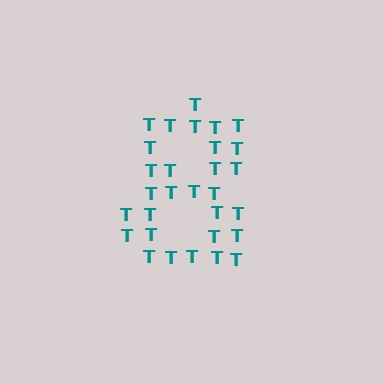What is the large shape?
The large shape is the digit 8.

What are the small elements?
The small elements are letter T's.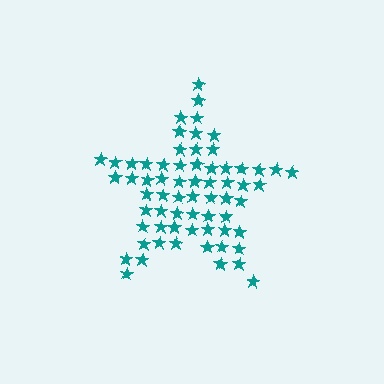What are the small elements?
The small elements are stars.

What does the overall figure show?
The overall figure shows a star.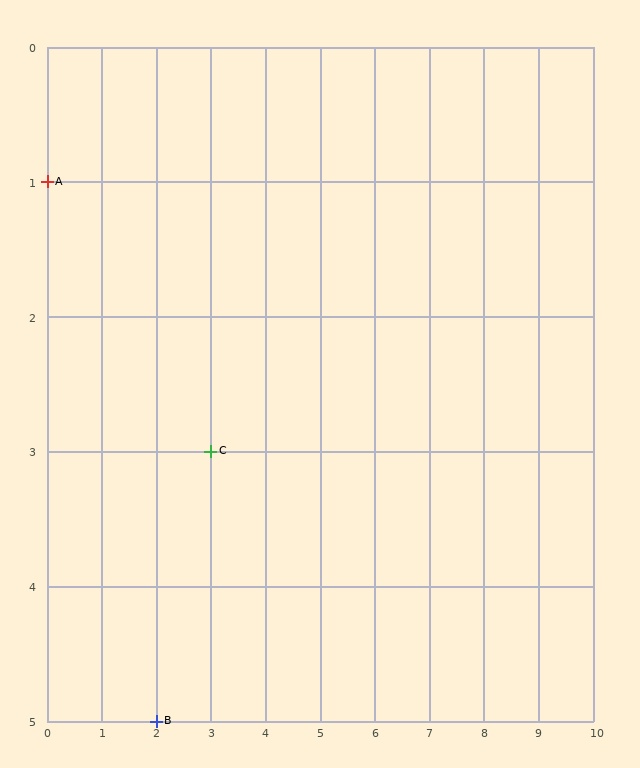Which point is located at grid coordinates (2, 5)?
Point B is at (2, 5).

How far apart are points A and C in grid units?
Points A and C are 3 columns and 2 rows apart (about 3.6 grid units diagonally).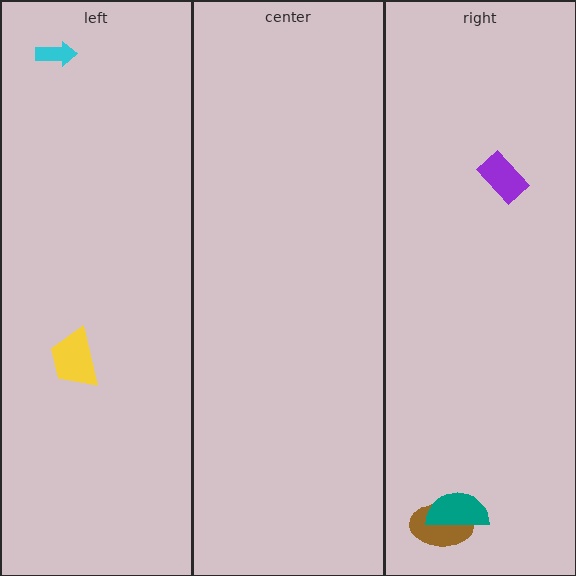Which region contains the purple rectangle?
The right region.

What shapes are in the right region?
The brown ellipse, the teal semicircle, the purple rectangle.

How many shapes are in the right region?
3.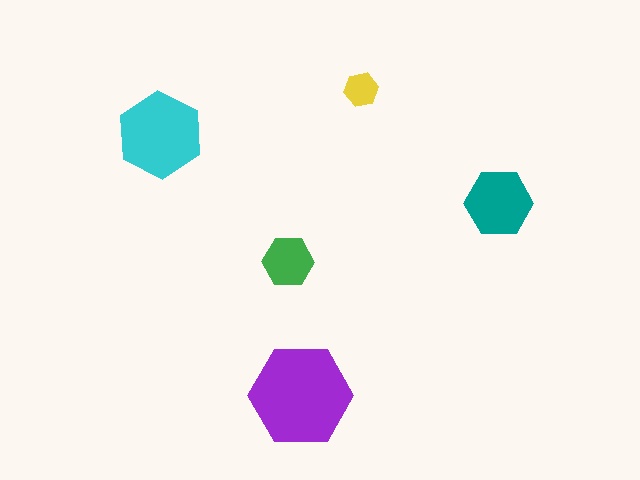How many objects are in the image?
There are 5 objects in the image.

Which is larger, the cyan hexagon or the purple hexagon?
The purple one.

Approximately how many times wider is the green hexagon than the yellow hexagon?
About 1.5 times wider.